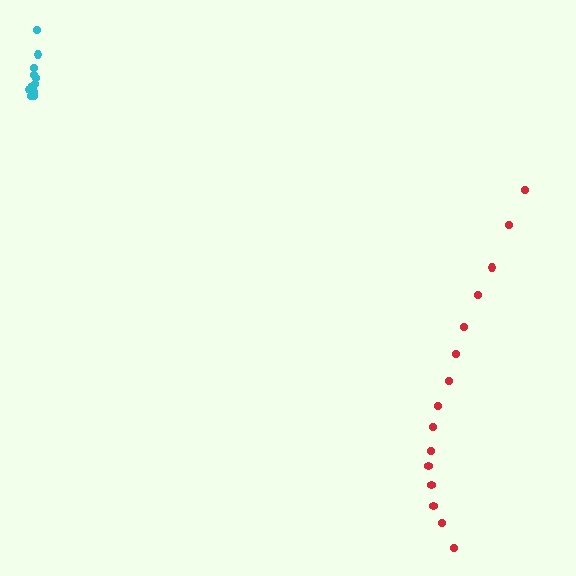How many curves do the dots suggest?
There are 2 distinct paths.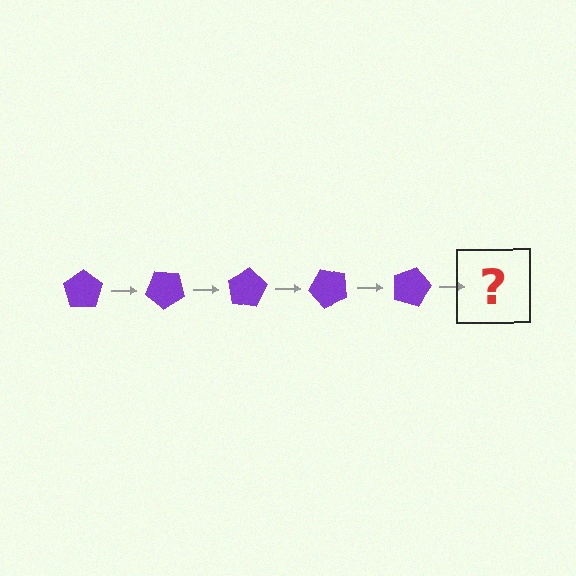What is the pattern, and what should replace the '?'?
The pattern is that the pentagon rotates 40 degrees each step. The '?' should be a purple pentagon rotated 200 degrees.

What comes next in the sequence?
The next element should be a purple pentagon rotated 200 degrees.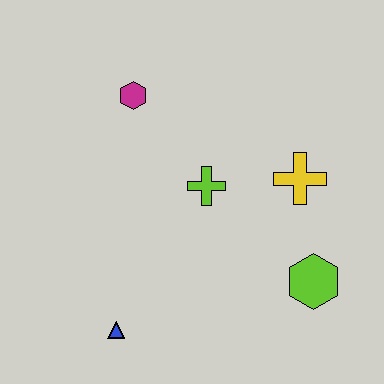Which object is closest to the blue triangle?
The lime cross is closest to the blue triangle.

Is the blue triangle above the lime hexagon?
No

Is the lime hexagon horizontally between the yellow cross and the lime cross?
No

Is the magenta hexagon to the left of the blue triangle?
No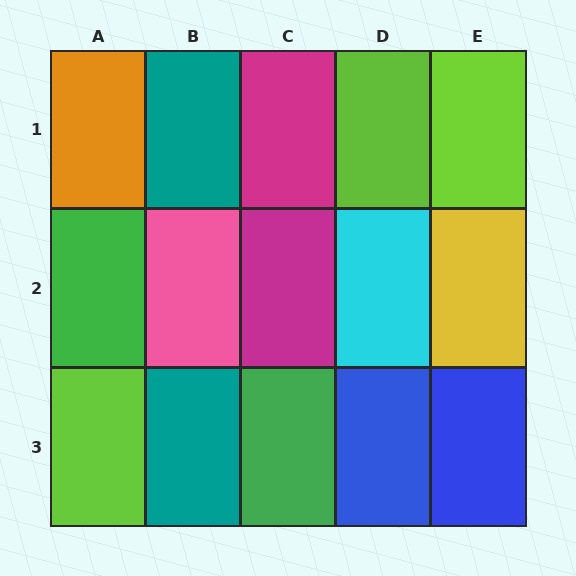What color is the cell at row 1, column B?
Teal.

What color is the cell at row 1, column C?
Magenta.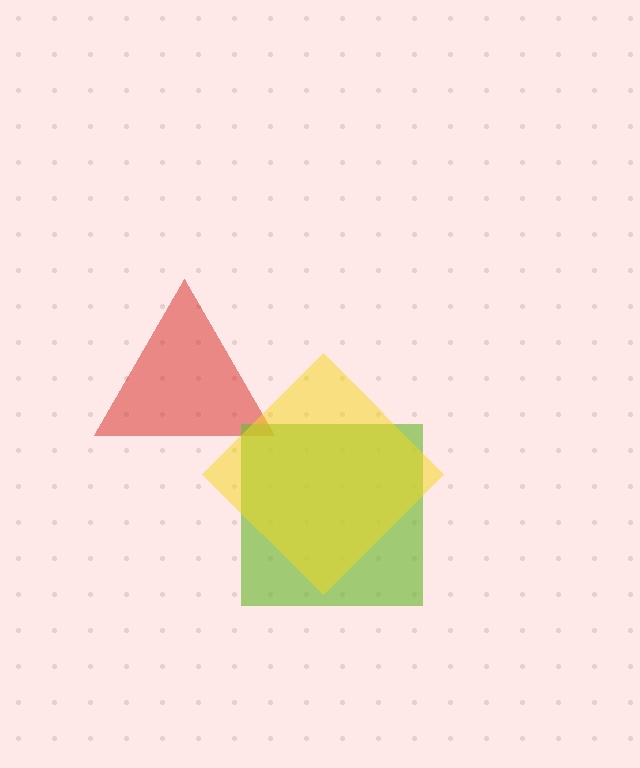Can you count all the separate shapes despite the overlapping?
Yes, there are 3 separate shapes.